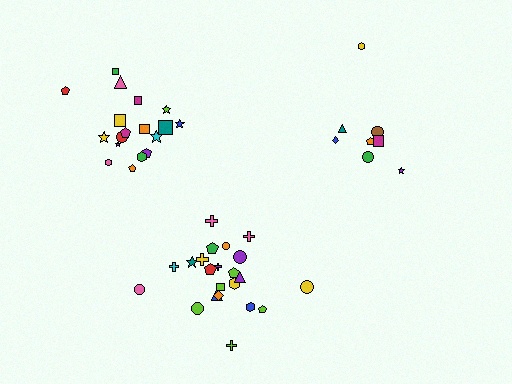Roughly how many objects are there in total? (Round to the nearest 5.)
Roughly 50 objects in total.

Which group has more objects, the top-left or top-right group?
The top-left group.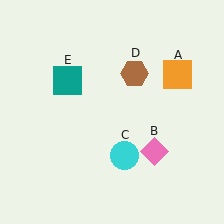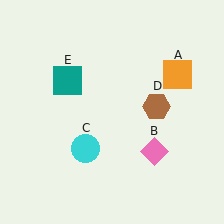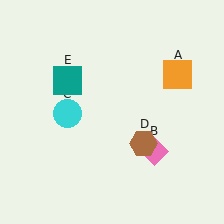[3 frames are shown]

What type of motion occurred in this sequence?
The cyan circle (object C), brown hexagon (object D) rotated clockwise around the center of the scene.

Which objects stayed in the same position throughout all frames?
Orange square (object A) and pink diamond (object B) and teal square (object E) remained stationary.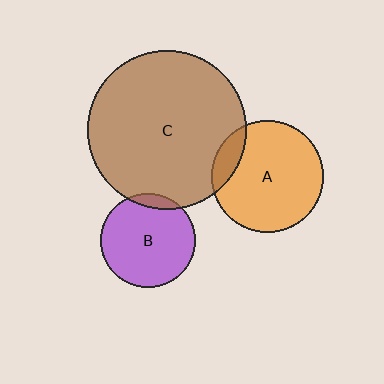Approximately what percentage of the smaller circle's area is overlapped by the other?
Approximately 15%.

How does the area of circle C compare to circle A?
Approximately 2.0 times.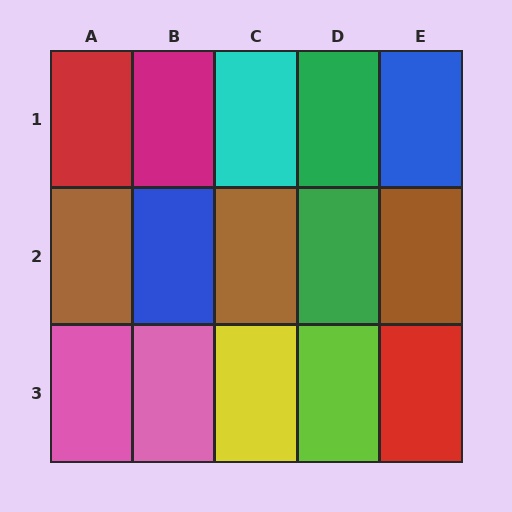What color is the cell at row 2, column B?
Blue.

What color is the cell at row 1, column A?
Red.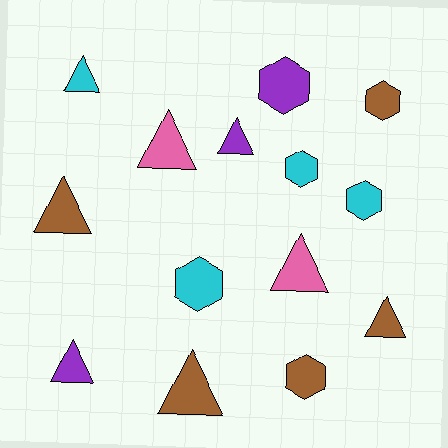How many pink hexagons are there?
There are no pink hexagons.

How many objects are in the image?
There are 14 objects.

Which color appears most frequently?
Brown, with 5 objects.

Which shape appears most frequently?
Triangle, with 8 objects.